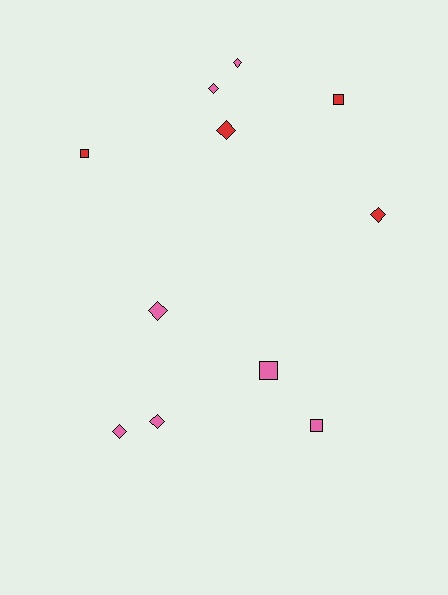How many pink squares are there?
There are 2 pink squares.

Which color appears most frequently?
Pink, with 7 objects.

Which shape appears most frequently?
Diamond, with 7 objects.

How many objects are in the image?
There are 11 objects.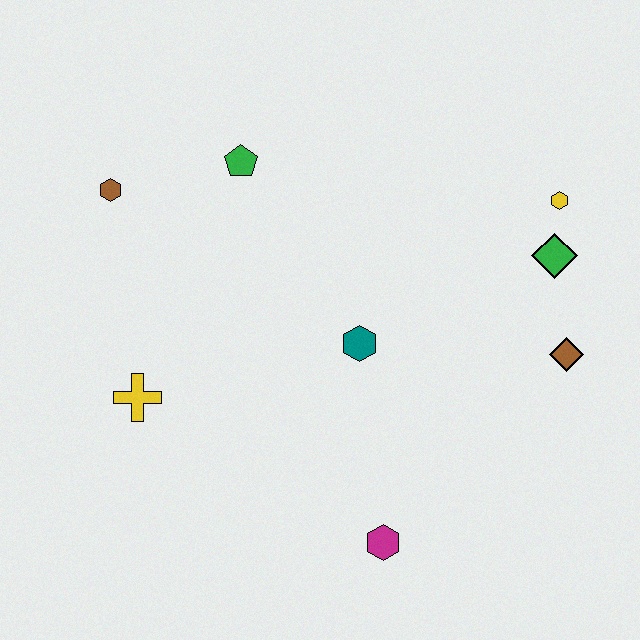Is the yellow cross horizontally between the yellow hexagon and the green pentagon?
No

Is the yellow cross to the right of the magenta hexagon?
No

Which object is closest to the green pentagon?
The brown hexagon is closest to the green pentagon.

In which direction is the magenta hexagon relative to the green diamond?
The magenta hexagon is below the green diamond.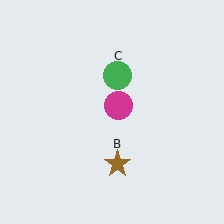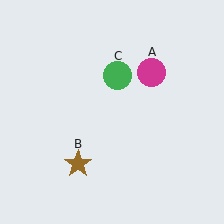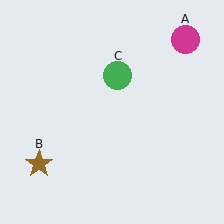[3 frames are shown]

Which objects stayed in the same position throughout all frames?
Green circle (object C) remained stationary.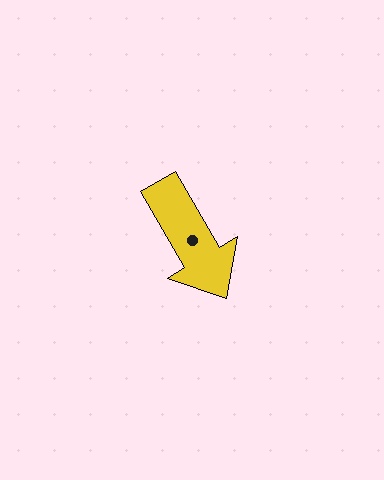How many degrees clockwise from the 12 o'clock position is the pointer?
Approximately 149 degrees.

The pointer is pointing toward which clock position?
Roughly 5 o'clock.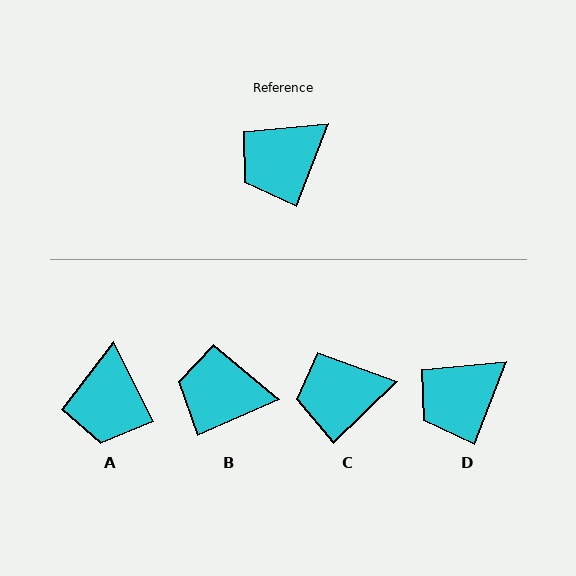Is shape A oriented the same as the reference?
No, it is off by about 47 degrees.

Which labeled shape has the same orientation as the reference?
D.